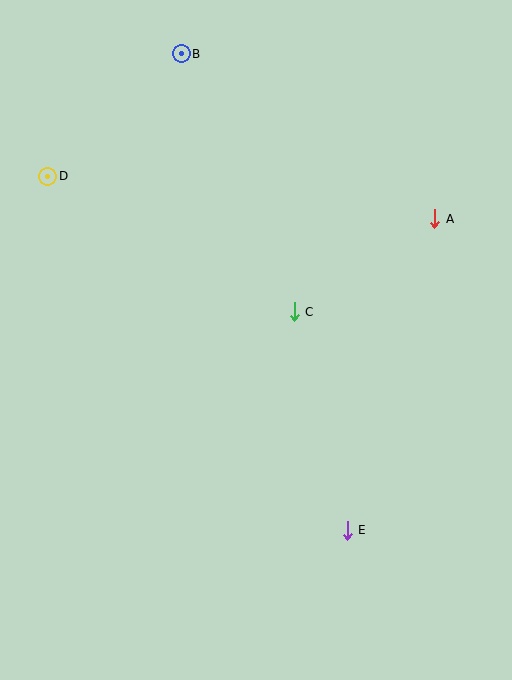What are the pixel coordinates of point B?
Point B is at (181, 54).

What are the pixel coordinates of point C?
Point C is at (294, 312).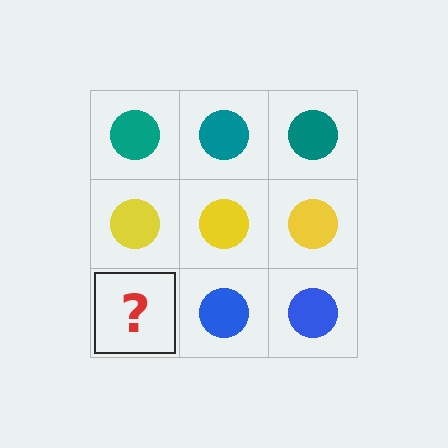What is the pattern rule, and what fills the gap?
The rule is that each row has a consistent color. The gap should be filled with a blue circle.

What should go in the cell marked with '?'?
The missing cell should contain a blue circle.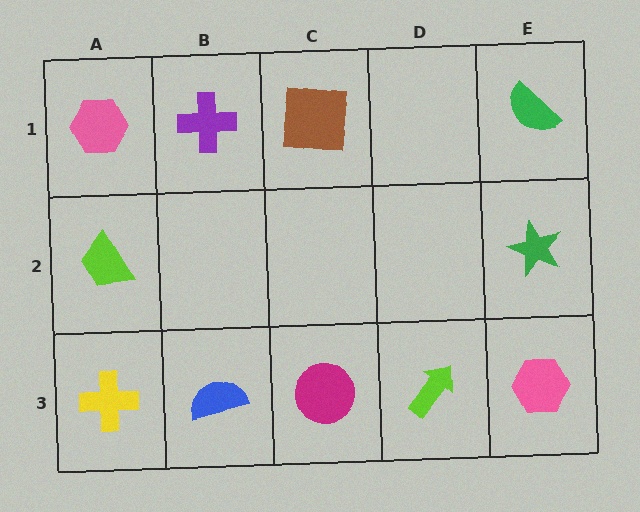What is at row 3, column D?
A lime arrow.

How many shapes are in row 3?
5 shapes.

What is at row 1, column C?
A brown square.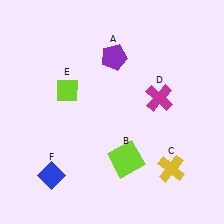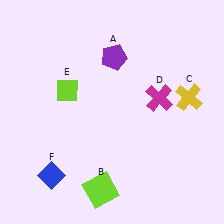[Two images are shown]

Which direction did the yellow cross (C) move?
The yellow cross (C) moved up.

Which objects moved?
The objects that moved are: the lime square (B), the yellow cross (C).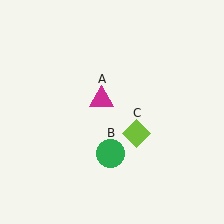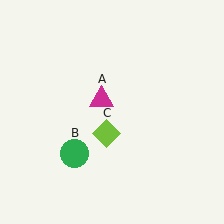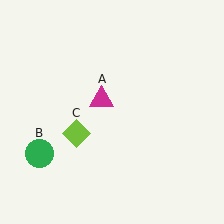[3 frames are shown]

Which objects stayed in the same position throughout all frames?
Magenta triangle (object A) remained stationary.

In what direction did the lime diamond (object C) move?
The lime diamond (object C) moved left.